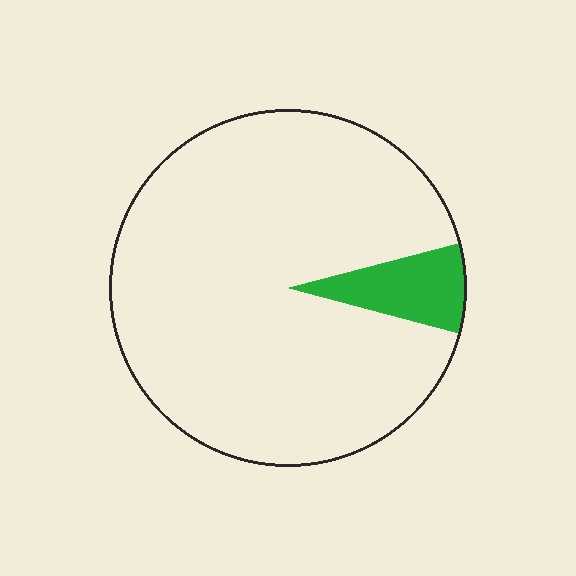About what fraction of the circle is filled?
About one tenth (1/10).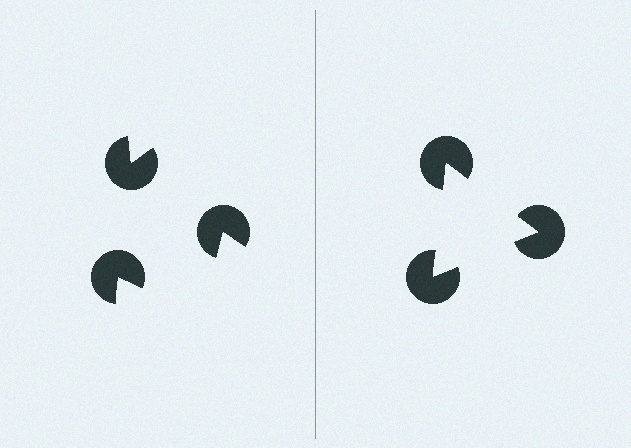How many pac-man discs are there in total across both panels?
6 — 3 on each side.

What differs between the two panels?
The pac-man discs are positioned identically on both sides; only the wedge orientations differ. On the right they align to a triangle; on the left they are misaligned.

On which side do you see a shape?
An illusory triangle appears on the right side. On the left side the wedge cuts are rotated, so no coherent shape forms.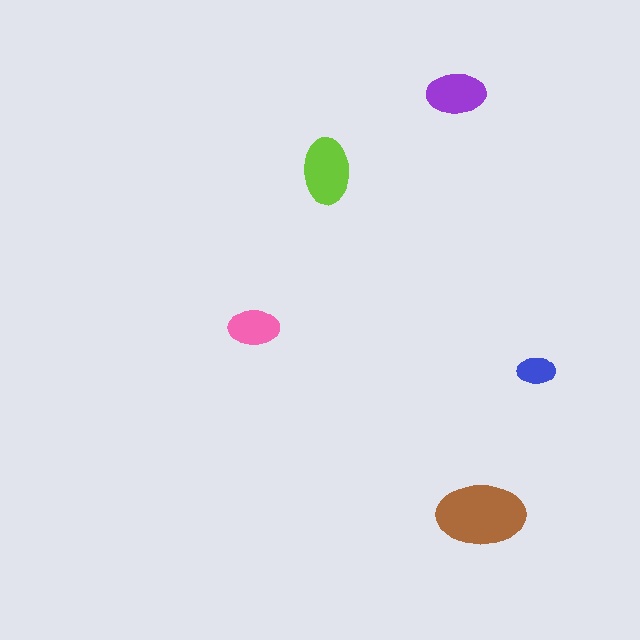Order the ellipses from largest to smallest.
the brown one, the lime one, the purple one, the pink one, the blue one.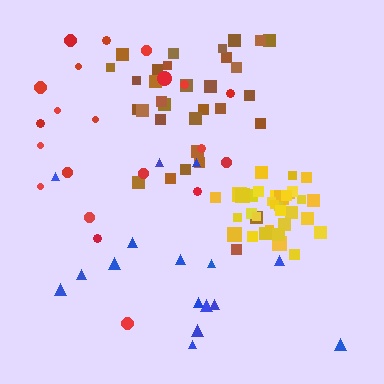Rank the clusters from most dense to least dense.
yellow, brown, red, blue.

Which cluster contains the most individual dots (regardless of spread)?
Yellow (34).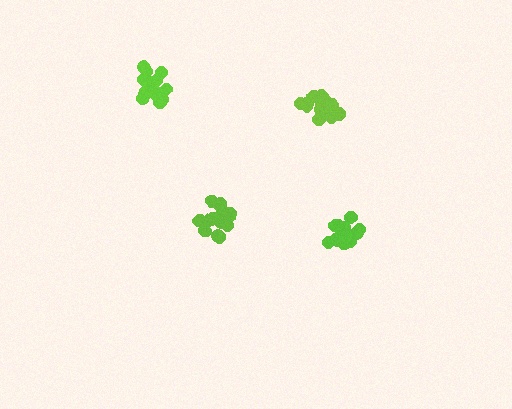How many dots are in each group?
Group 1: 21 dots, Group 2: 19 dots, Group 3: 20 dots, Group 4: 17 dots (77 total).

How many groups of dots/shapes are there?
There are 4 groups.